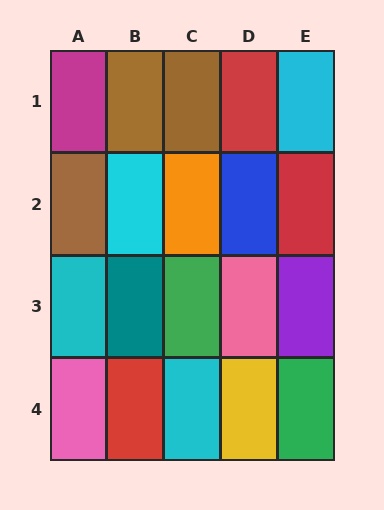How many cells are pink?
2 cells are pink.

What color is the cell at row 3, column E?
Purple.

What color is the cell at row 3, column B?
Teal.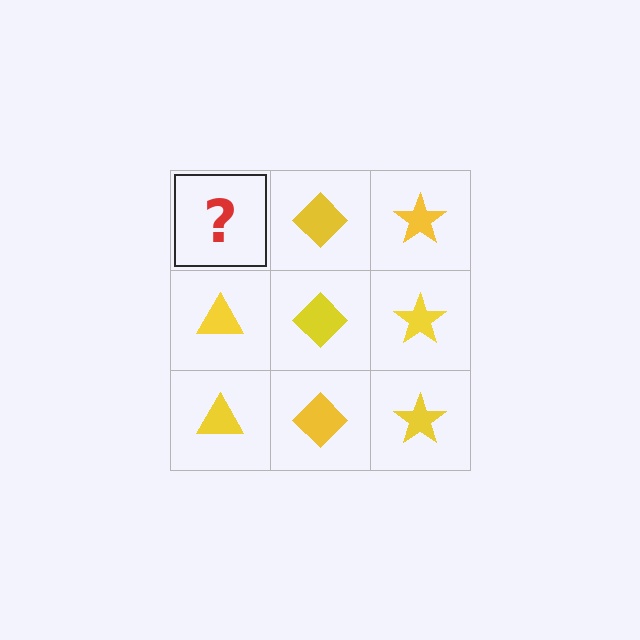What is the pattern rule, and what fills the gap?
The rule is that each column has a consistent shape. The gap should be filled with a yellow triangle.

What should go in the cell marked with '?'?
The missing cell should contain a yellow triangle.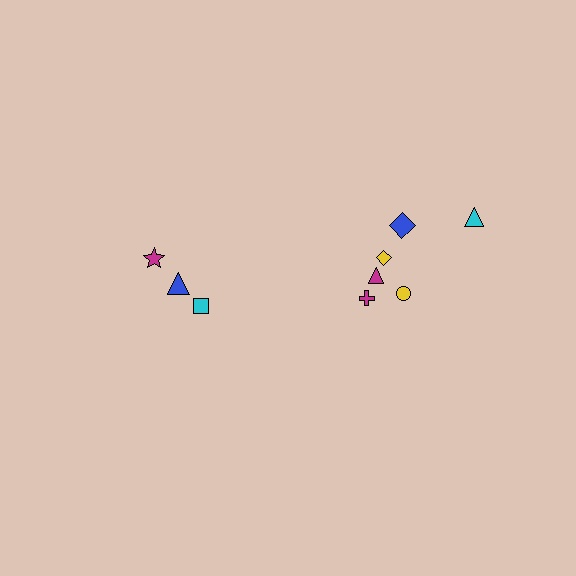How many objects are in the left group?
There are 3 objects.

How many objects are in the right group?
There are 6 objects.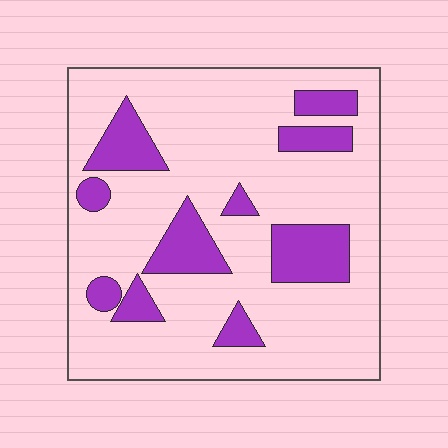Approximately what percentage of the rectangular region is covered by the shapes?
Approximately 20%.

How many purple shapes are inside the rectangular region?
10.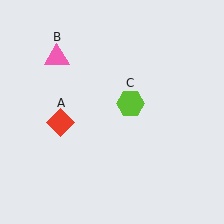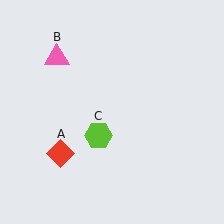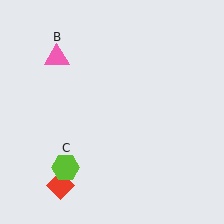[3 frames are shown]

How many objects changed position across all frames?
2 objects changed position: red diamond (object A), lime hexagon (object C).